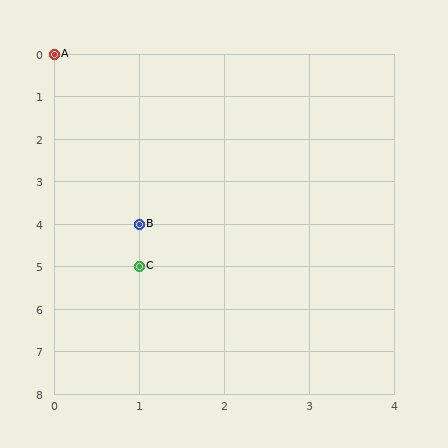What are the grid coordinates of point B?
Point B is at grid coordinates (1, 4).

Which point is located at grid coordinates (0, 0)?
Point A is at (0, 0).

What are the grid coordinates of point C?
Point C is at grid coordinates (1, 5).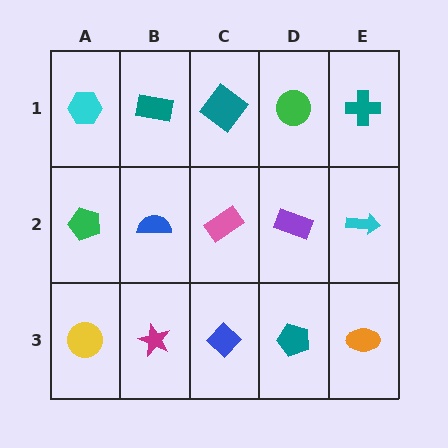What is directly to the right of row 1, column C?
A green circle.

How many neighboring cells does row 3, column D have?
3.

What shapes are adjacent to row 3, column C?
A pink rectangle (row 2, column C), a magenta star (row 3, column B), a teal pentagon (row 3, column D).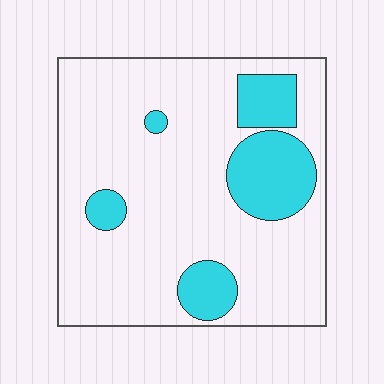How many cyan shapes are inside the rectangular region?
5.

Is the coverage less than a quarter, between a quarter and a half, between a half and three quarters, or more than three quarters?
Less than a quarter.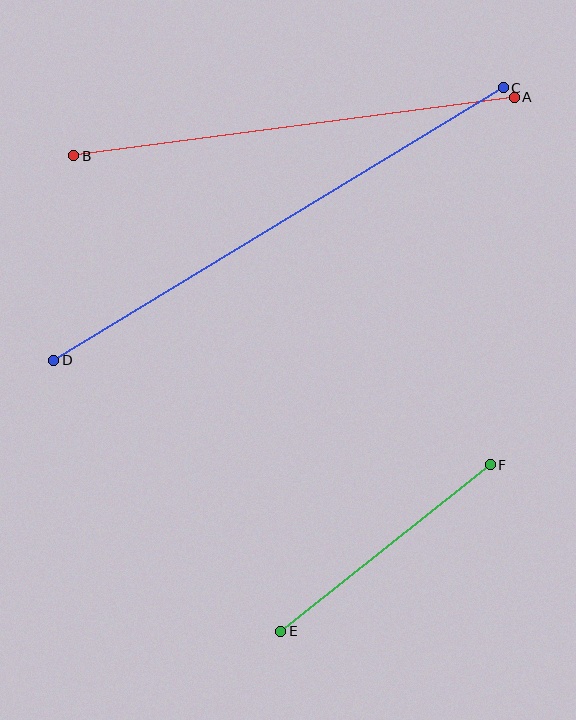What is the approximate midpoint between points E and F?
The midpoint is at approximately (385, 548) pixels.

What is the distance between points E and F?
The distance is approximately 268 pixels.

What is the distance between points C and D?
The distance is approximately 526 pixels.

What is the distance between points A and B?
The distance is approximately 444 pixels.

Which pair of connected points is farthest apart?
Points C and D are farthest apart.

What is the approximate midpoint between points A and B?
The midpoint is at approximately (294, 127) pixels.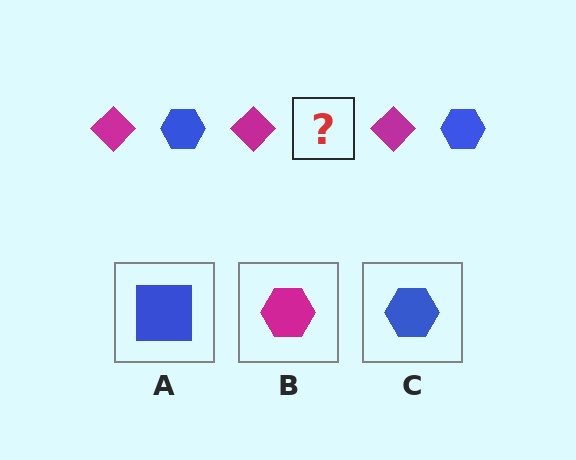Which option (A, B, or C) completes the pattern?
C.